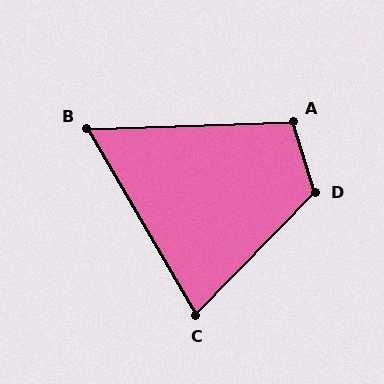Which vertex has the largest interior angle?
D, at approximately 119 degrees.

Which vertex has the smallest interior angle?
B, at approximately 61 degrees.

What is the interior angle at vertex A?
Approximately 105 degrees (obtuse).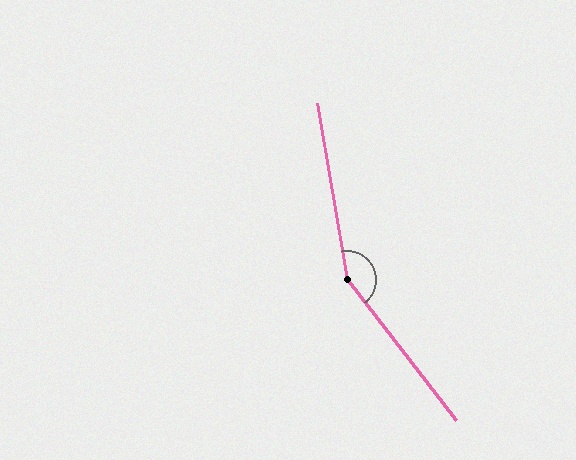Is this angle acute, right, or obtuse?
It is obtuse.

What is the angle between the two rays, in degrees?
Approximately 152 degrees.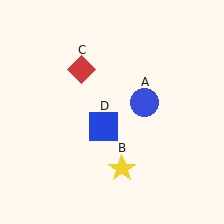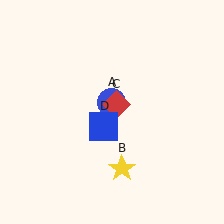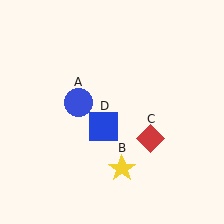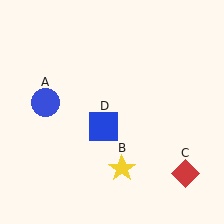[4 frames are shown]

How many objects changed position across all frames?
2 objects changed position: blue circle (object A), red diamond (object C).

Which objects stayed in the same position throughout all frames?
Yellow star (object B) and blue square (object D) remained stationary.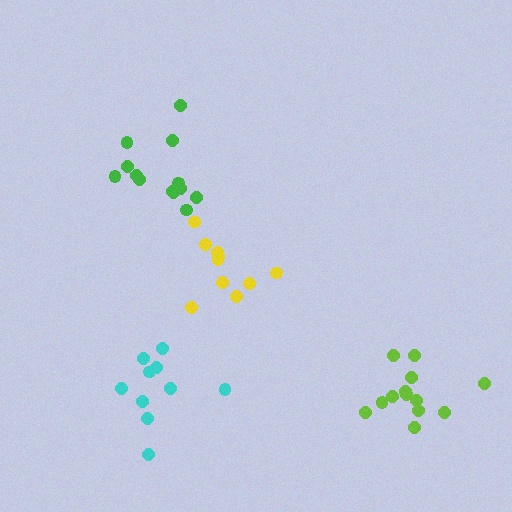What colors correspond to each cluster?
The clusters are colored: lime, cyan, green, yellow.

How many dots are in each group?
Group 1: 13 dots, Group 2: 10 dots, Group 3: 13 dots, Group 4: 10 dots (46 total).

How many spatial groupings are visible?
There are 4 spatial groupings.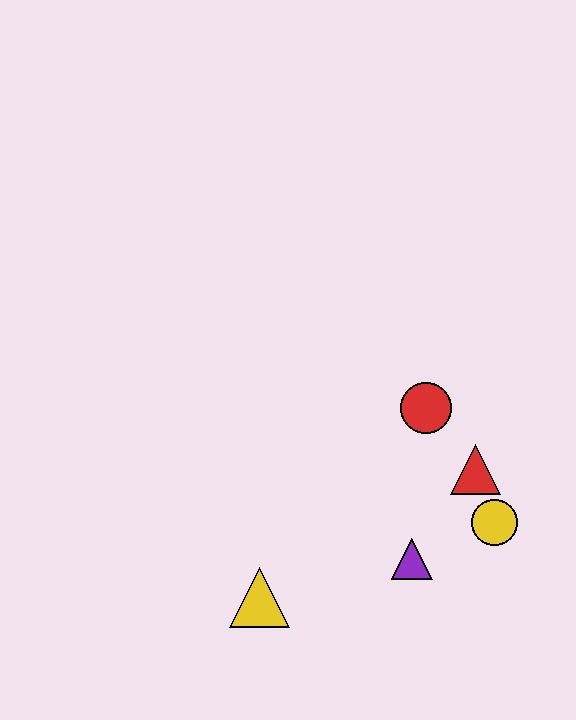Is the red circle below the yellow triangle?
No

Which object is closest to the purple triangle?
The yellow circle is closest to the purple triangle.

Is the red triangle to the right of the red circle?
Yes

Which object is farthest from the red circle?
The yellow triangle is farthest from the red circle.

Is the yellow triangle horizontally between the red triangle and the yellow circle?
No